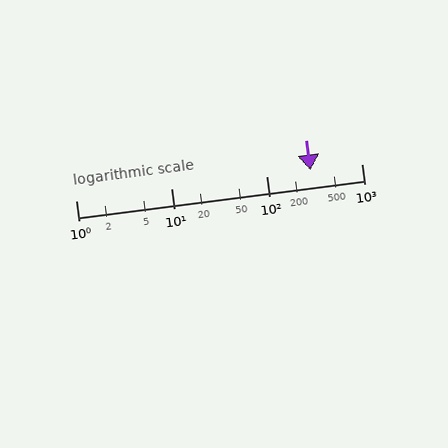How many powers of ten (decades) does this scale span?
The scale spans 3 decades, from 1 to 1000.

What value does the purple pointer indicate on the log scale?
The pointer indicates approximately 290.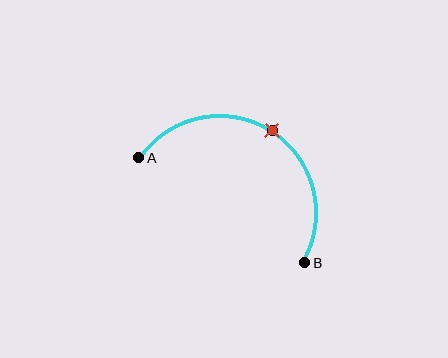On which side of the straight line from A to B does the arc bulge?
The arc bulges above the straight line connecting A and B.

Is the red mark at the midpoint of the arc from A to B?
Yes. The red mark lies on the arc at equal arc-length from both A and B — it is the arc midpoint.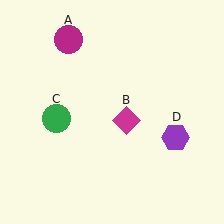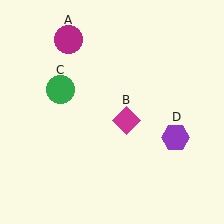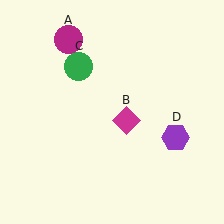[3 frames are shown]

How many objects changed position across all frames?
1 object changed position: green circle (object C).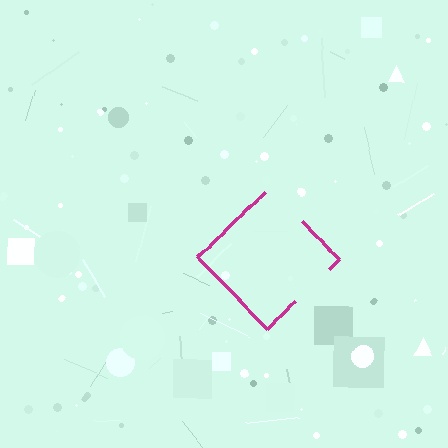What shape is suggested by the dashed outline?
The dashed outline suggests a diamond.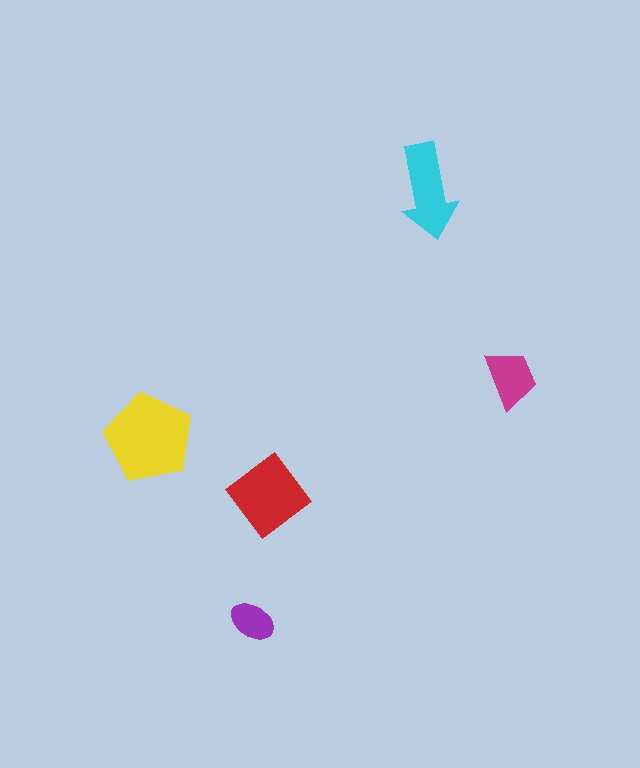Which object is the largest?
The yellow pentagon.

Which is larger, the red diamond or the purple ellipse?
The red diamond.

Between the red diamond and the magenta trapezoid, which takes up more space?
The red diamond.